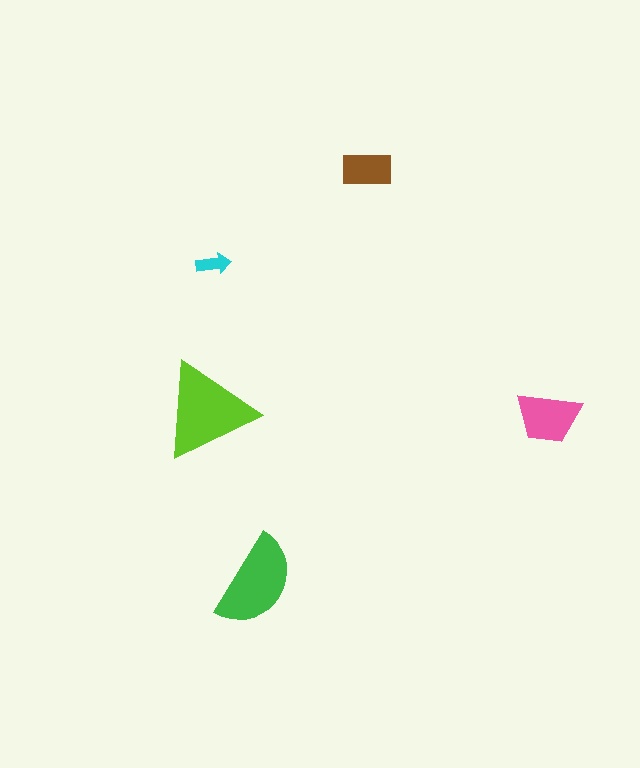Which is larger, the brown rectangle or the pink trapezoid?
The pink trapezoid.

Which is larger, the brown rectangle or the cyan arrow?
The brown rectangle.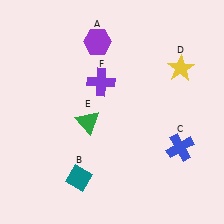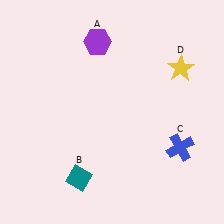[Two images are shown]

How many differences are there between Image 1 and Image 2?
There are 2 differences between the two images.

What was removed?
The purple cross (F), the green triangle (E) were removed in Image 2.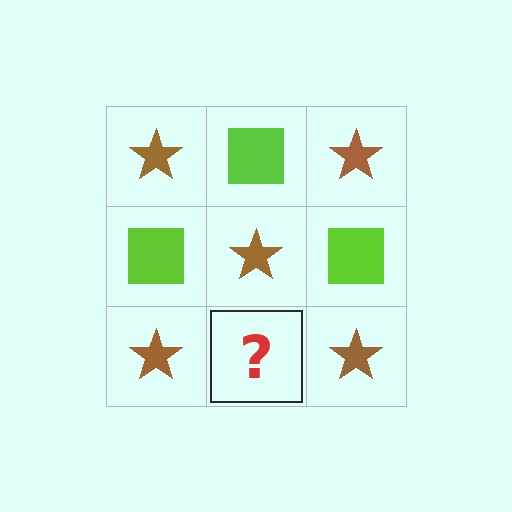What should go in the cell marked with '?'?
The missing cell should contain a lime square.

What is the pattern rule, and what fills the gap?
The rule is that it alternates brown star and lime square in a checkerboard pattern. The gap should be filled with a lime square.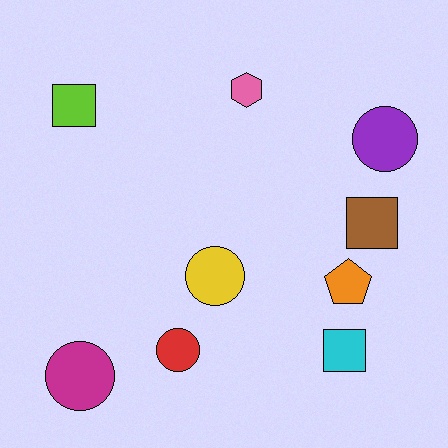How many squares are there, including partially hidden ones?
There are 3 squares.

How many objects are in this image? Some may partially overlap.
There are 9 objects.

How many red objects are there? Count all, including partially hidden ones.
There is 1 red object.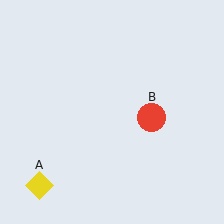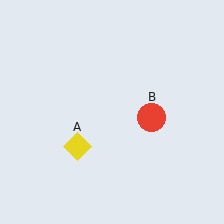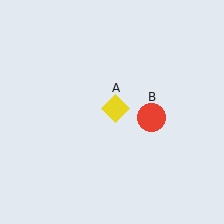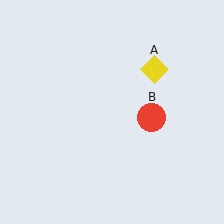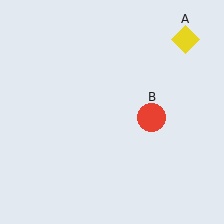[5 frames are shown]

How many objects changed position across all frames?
1 object changed position: yellow diamond (object A).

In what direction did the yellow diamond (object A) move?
The yellow diamond (object A) moved up and to the right.